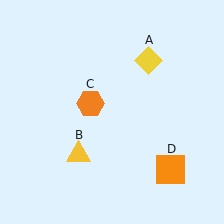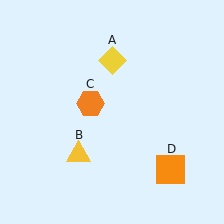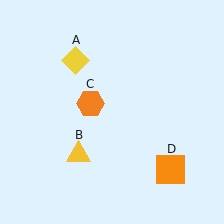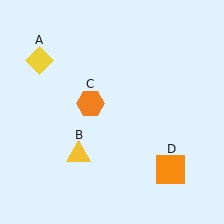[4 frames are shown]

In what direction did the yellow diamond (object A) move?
The yellow diamond (object A) moved left.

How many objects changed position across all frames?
1 object changed position: yellow diamond (object A).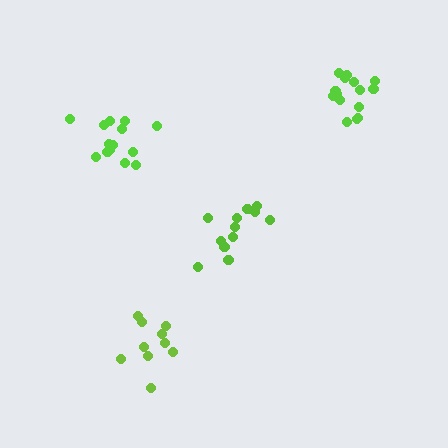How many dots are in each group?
Group 1: 12 dots, Group 2: 15 dots, Group 3: 14 dots, Group 4: 10 dots (51 total).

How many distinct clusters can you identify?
There are 4 distinct clusters.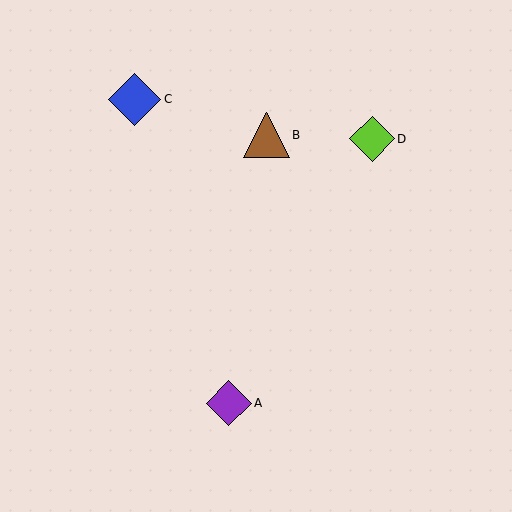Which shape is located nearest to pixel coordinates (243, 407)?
The purple diamond (labeled A) at (229, 403) is nearest to that location.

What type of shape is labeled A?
Shape A is a purple diamond.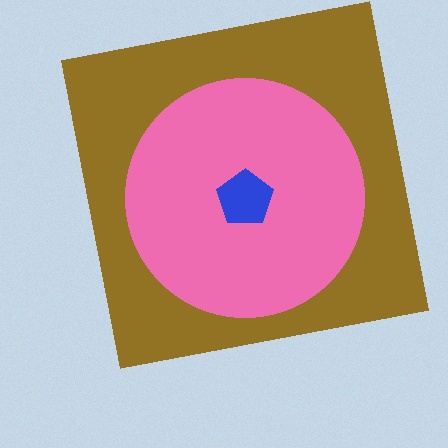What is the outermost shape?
The brown square.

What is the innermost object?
The blue pentagon.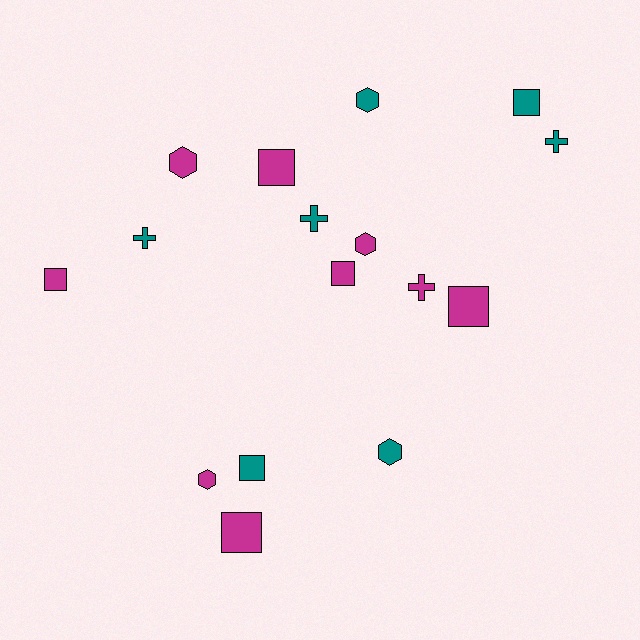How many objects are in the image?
There are 16 objects.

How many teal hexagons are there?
There are 2 teal hexagons.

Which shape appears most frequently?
Square, with 7 objects.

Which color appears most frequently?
Magenta, with 9 objects.